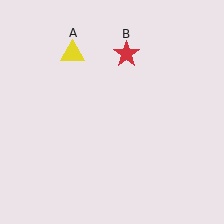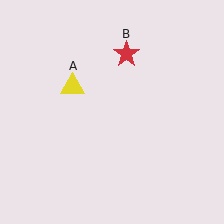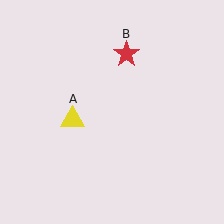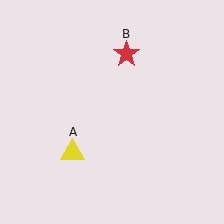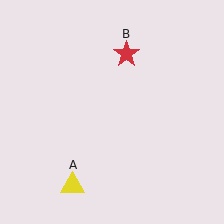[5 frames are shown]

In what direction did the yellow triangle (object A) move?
The yellow triangle (object A) moved down.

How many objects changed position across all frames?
1 object changed position: yellow triangle (object A).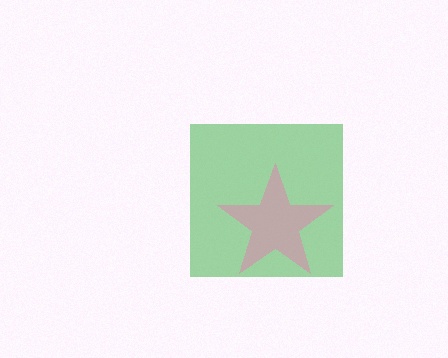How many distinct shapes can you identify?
There are 2 distinct shapes: a green square, a pink star.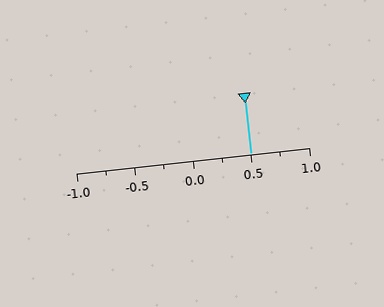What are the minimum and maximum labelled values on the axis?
The axis runs from -1.0 to 1.0.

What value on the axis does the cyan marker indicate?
The marker indicates approximately 0.5.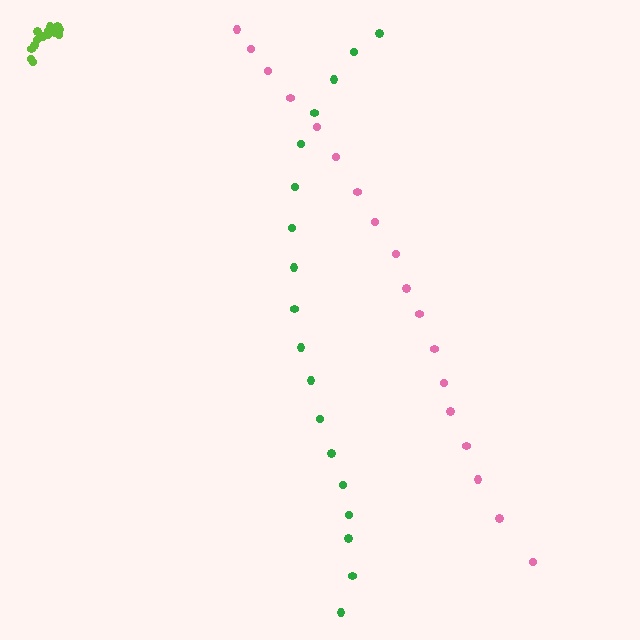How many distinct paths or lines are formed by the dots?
There are 3 distinct paths.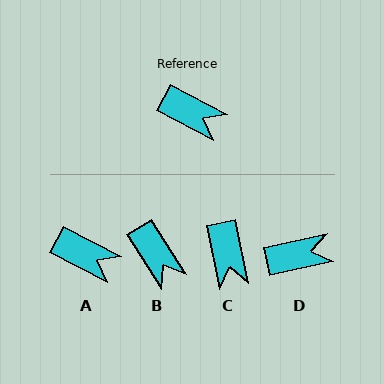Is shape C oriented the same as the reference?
No, it is off by about 51 degrees.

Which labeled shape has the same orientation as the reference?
A.